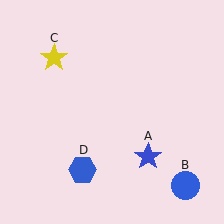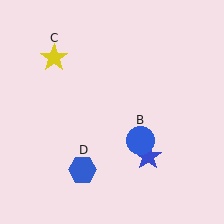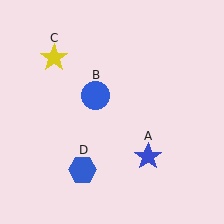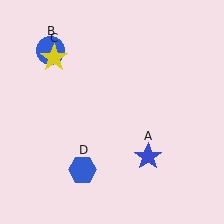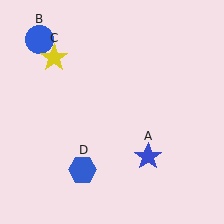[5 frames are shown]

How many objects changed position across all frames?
1 object changed position: blue circle (object B).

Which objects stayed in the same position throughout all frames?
Blue star (object A) and yellow star (object C) and blue hexagon (object D) remained stationary.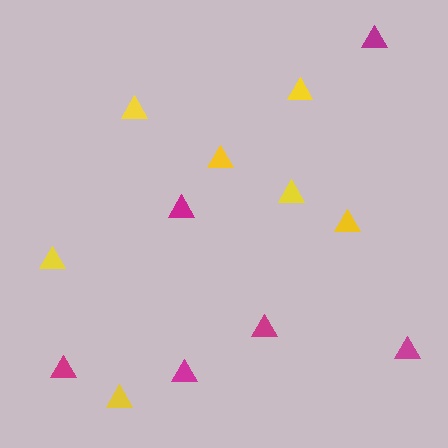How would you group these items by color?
There are 2 groups: one group of yellow triangles (7) and one group of magenta triangles (6).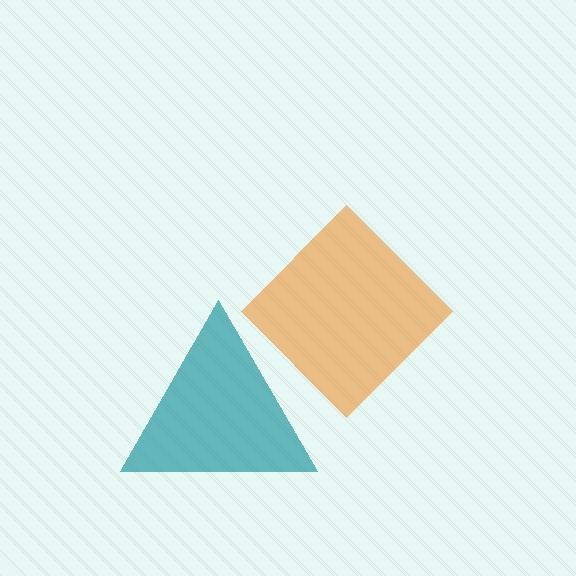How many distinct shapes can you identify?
There are 2 distinct shapes: a teal triangle, an orange diamond.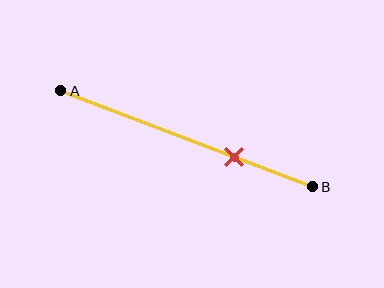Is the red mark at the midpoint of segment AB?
No, the mark is at about 70% from A, not at the 50% midpoint.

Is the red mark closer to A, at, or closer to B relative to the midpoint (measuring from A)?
The red mark is closer to point B than the midpoint of segment AB.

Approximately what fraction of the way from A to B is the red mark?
The red mark is approximately 70% of the way from A to B.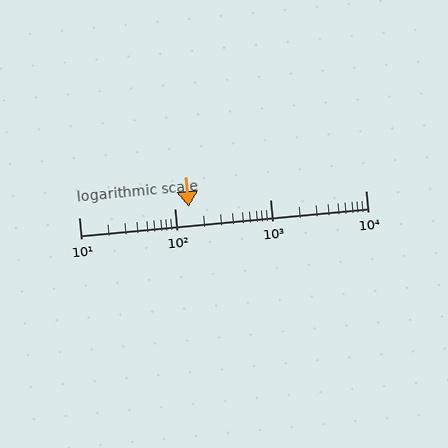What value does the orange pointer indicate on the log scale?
The pointer indicates approximately 140.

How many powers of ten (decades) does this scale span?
The scale spans 3 decades, from 10 to 10000.